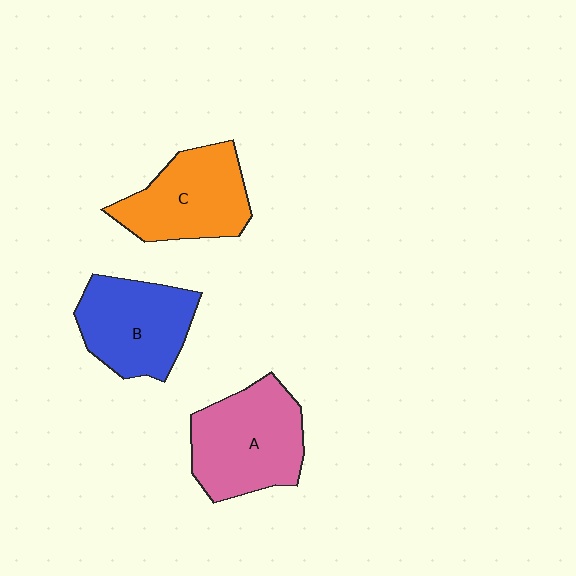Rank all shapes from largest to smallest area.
From largest to smallest: A (pink), B (blue), C (orange).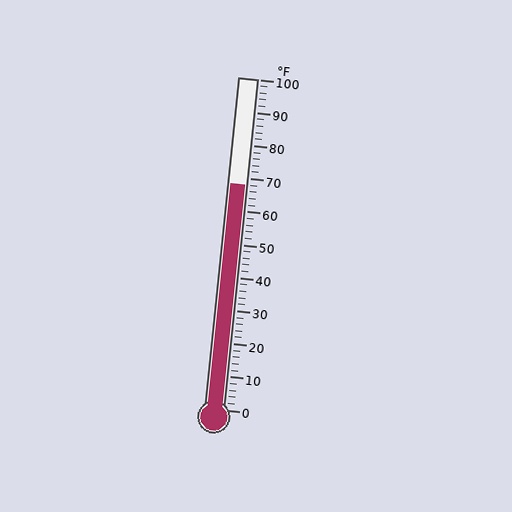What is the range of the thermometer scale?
The thermometer scale ranges from 0°F to 100°F.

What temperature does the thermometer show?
The thermometer shows approximately 68°F.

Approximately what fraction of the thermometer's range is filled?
The thermometer is filled to approximately 70% of its range.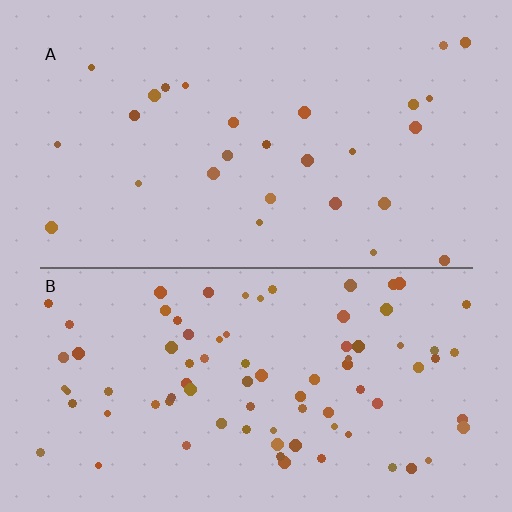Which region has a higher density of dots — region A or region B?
B (the bottom).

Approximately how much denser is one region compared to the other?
Approximately 3.0× — region B over region A.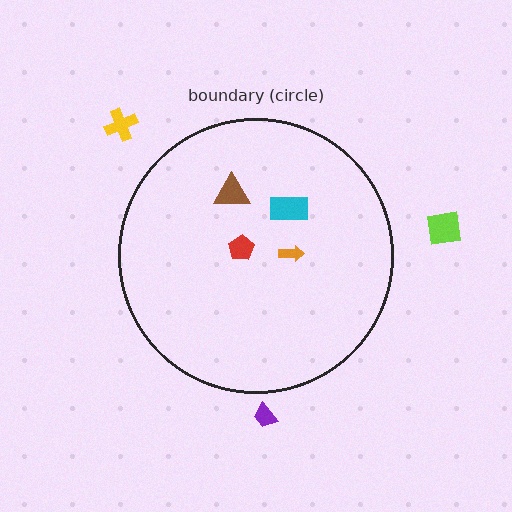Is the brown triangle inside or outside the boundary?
Inside.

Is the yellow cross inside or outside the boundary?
Outside.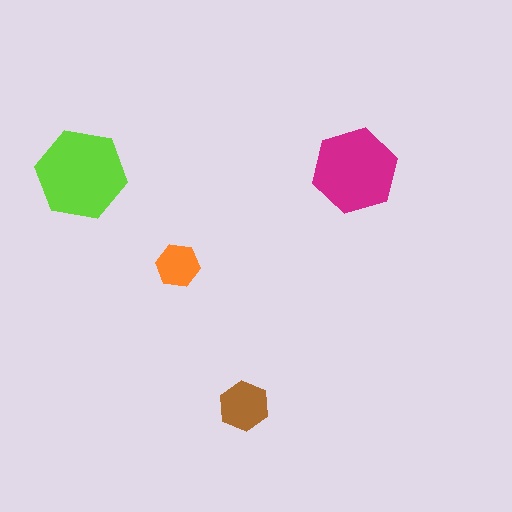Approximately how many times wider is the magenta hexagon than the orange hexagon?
About 2 times wider.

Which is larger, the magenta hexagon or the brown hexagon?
The magenta one.